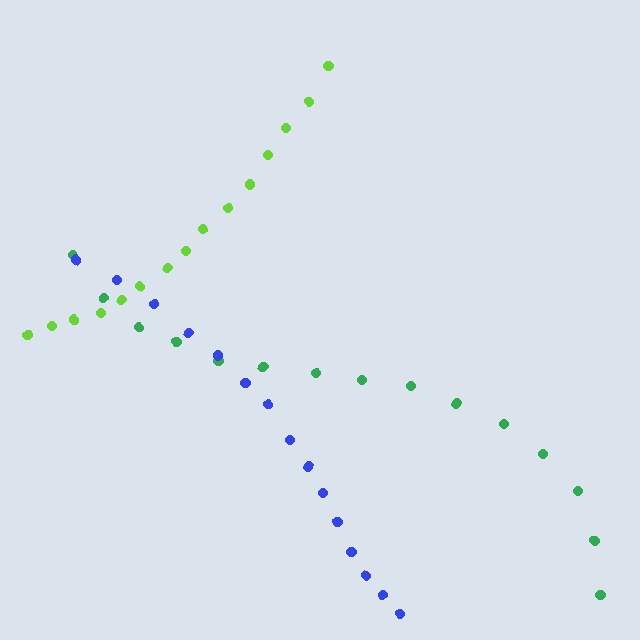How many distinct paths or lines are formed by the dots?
There are 3 distinct paths.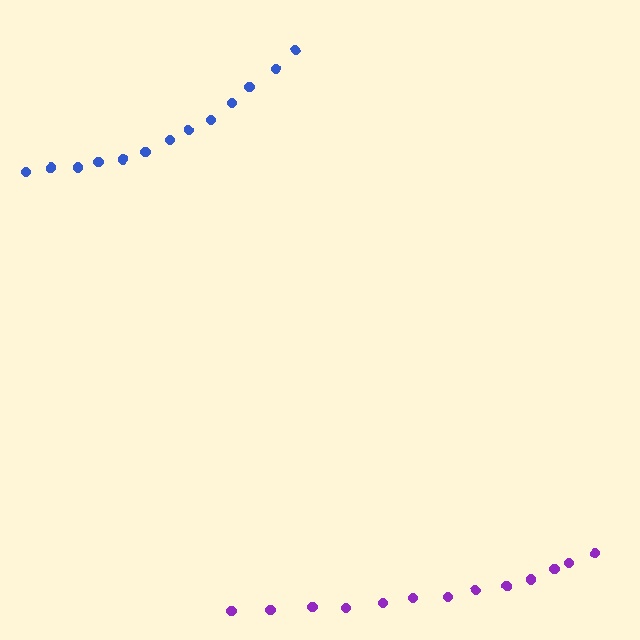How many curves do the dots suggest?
There are 2 distinct paths.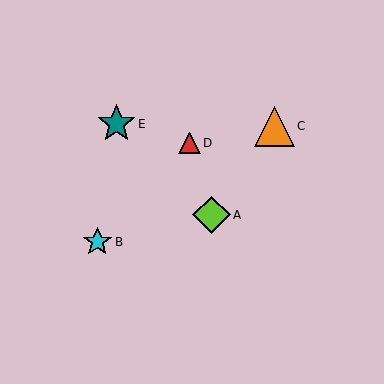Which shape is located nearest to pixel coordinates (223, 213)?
The lime diamond (labeled A) at (211, 215) is nearest to that location.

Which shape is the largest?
The orange triangle (labeled C) is the largest.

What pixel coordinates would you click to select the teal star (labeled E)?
Click at (116, 124) to select the teal star E.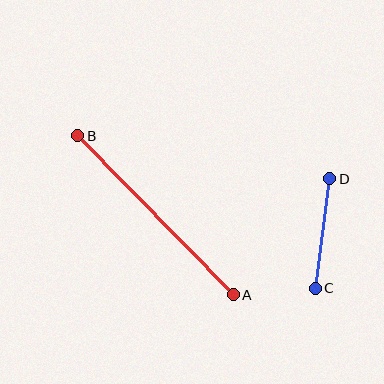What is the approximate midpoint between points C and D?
The midpoint is at approximately (322, 233) pixels.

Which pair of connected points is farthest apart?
Points A and B are farthest apart.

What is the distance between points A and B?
The distance is approximately 222 pixels.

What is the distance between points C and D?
The distance is approximately 110 pixels.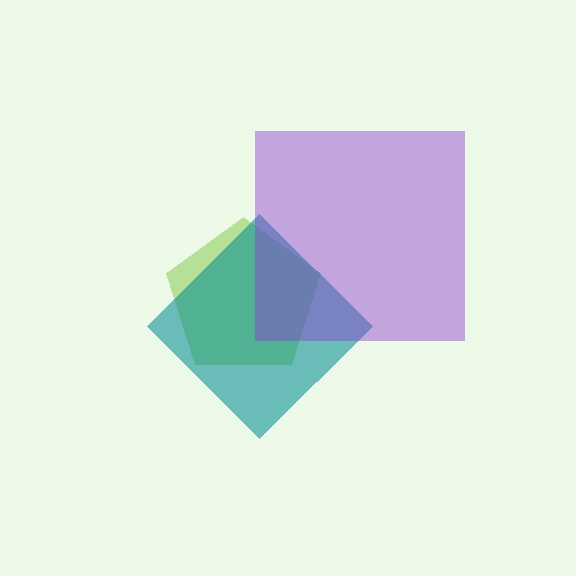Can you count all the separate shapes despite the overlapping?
Yes, there are 3 separate shapes.